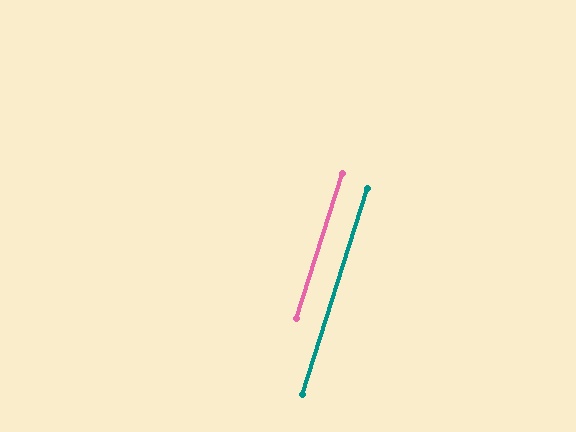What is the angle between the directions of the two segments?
Approximately 0 degrees.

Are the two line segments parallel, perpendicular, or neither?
Parallel — their directions differ by only 0.1°.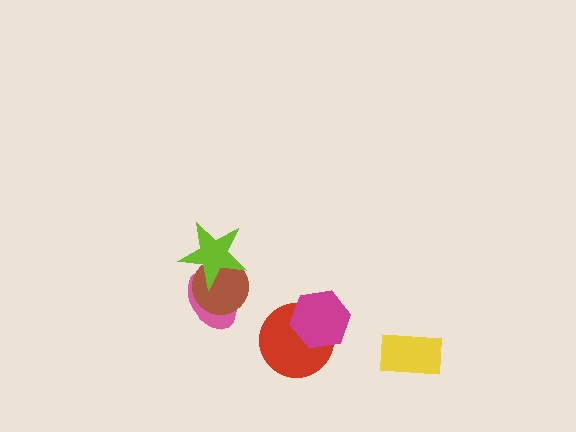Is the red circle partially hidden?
Yes, it is partially covered by another shape.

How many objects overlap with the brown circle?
2 objects overlap with the brown circle.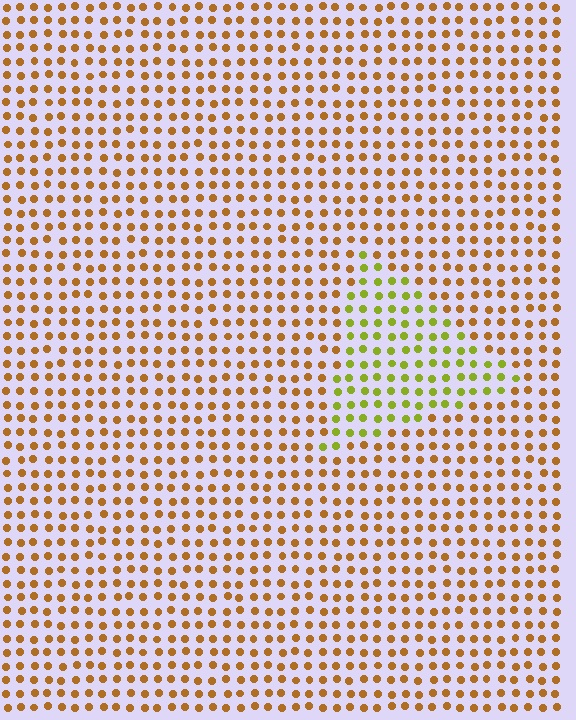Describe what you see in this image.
The image is filled with small brown elements in a uniform arrangement. A triangle-shaped region is visible where the elements are tinted to a slightly different hue, forming a subtle color boundary.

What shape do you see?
I see a triangle.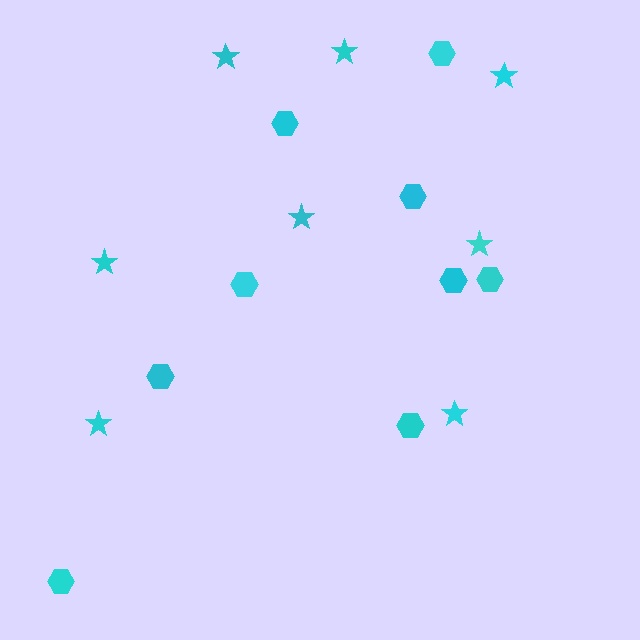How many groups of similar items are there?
There are 2 groups: one group of stars (8) and one group of hexagons (9).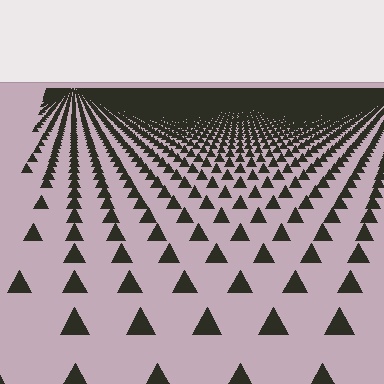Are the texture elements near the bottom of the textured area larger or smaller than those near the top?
Larger. Near the bottom, elements are closer to the viewer and appear at a bigger on-screen size.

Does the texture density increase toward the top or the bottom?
Density increases toward the top.